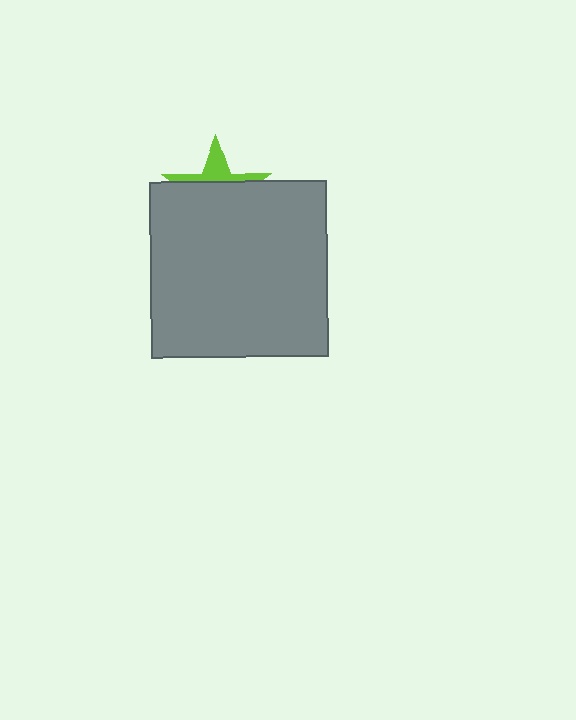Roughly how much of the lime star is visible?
A small part of it is visible (roughly 31%).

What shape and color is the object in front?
The object in front is a gray square.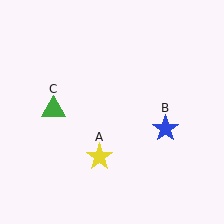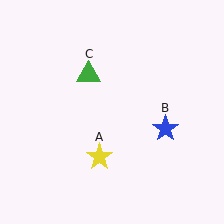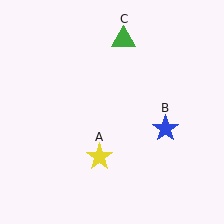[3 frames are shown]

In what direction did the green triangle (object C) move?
The green triangle (object C) moved up and to the right.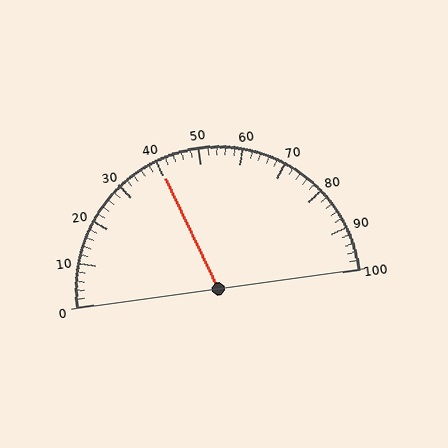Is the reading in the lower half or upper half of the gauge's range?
The reading is in the lower half of the range (0 to 100).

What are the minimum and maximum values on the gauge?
The gauge ranges from 0 to 100.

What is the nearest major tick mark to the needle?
The nearest major tick mark is 40.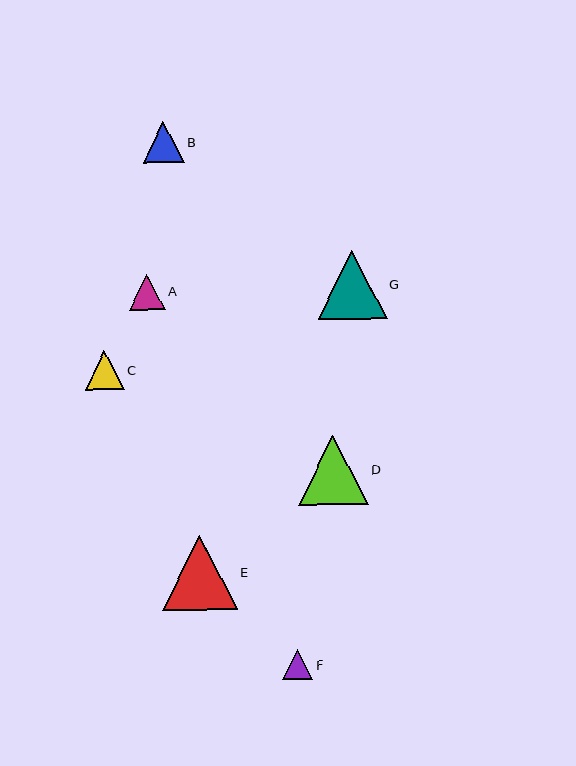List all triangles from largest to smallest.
From largest to smallest: E, D, G, B, C, A, F.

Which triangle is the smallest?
Triangle F is the smallest with a size of approximately 30 pixels.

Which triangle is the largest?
Triangle E is the largest with a size of approximately 75 pixels.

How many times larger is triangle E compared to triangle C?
Triangle E is approximately 1.9 times the size of triangle C.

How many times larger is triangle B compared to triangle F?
Triangle B is approximately 1.4 times the size of triangle F.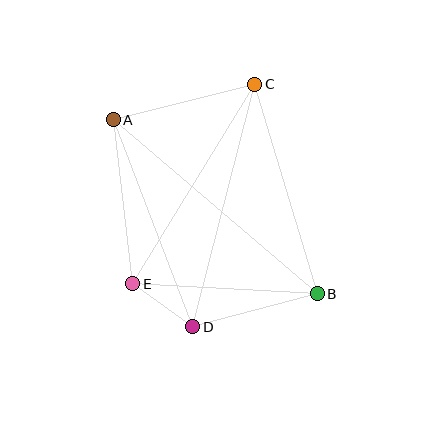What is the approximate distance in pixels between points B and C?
The distance between B and C is approximately 219 pixels.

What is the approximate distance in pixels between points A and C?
The distance between A and C is approximately 146 pixels.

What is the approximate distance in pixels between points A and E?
The distance between A and E is approximately 165 pixels.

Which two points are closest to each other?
Points D and E are closest to each other.